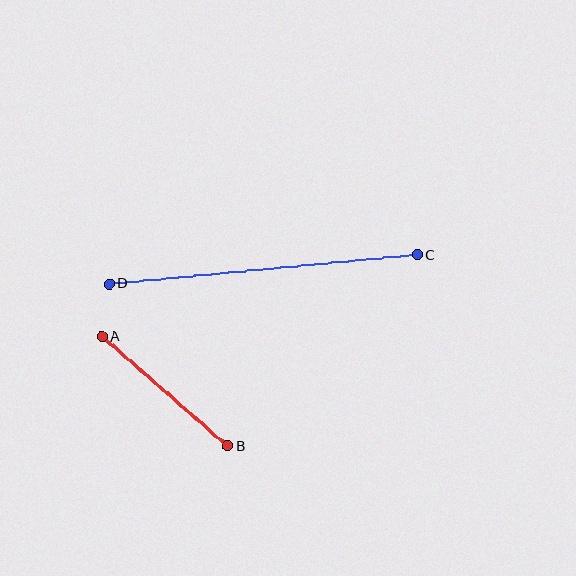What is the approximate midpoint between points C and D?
The midpoint is at approximately (263, 269) pixels.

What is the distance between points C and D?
The distance is approximately 310 pixels.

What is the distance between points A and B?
The distance is approximately 166 pixels.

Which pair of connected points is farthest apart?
Points C and D are farthest apart.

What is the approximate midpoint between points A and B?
The midpoint is at approximately (165, 391) pixels.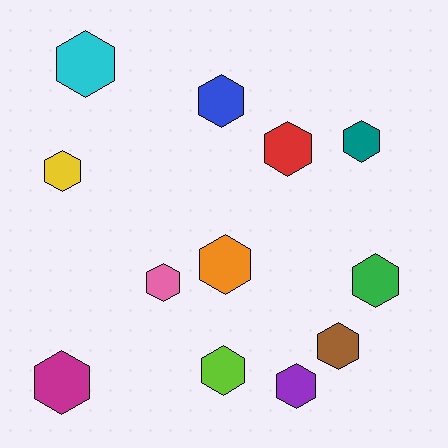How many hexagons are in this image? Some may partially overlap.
There are 12 hexagons.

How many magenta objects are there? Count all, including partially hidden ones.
There is 1 magenta object.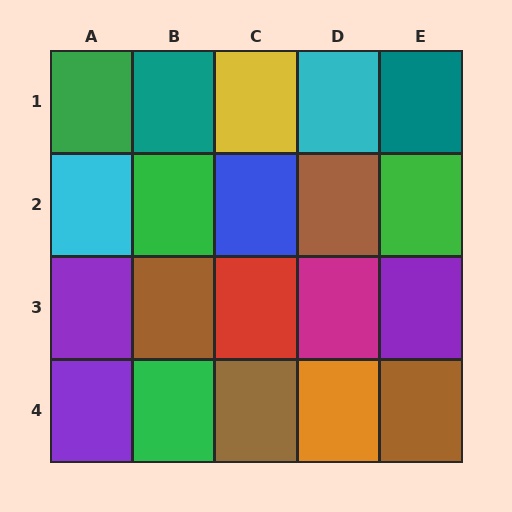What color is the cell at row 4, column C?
Brown.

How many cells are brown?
4 cells are brown.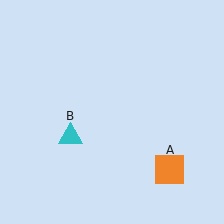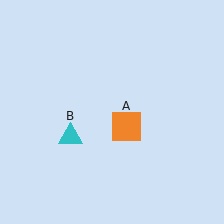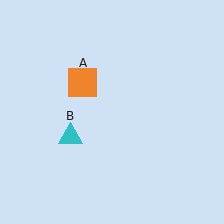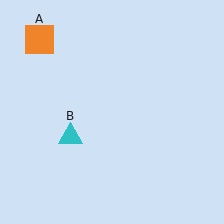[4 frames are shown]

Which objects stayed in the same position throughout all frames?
Cyan triangle (object B) remained stationary.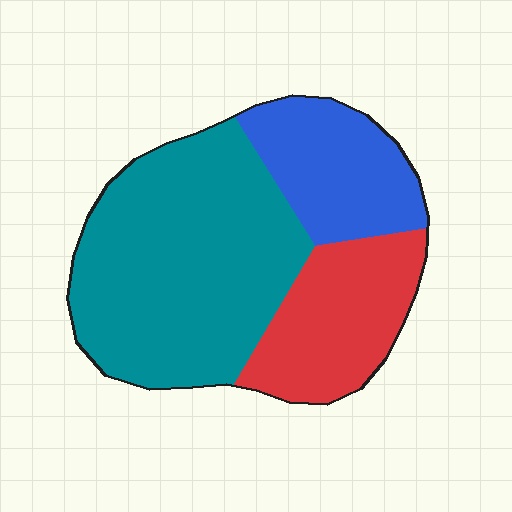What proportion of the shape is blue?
Blue covers around 20% of the shape.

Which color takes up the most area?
Teal, at roughly 55%.